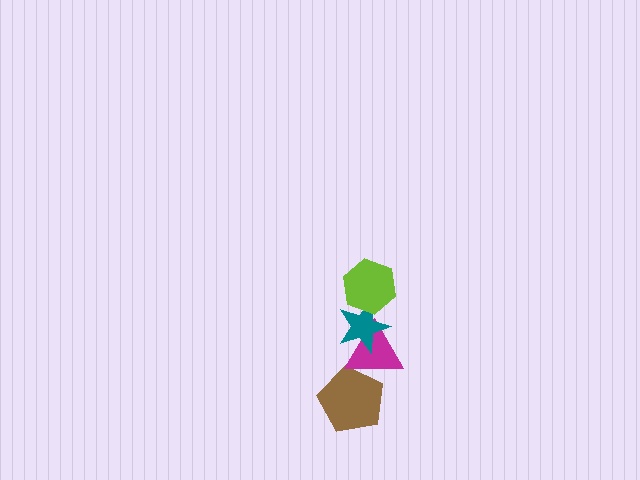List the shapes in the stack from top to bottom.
From top to bottom: the lime hexagon, the teal star, the magenta triangle, the brown pentagon.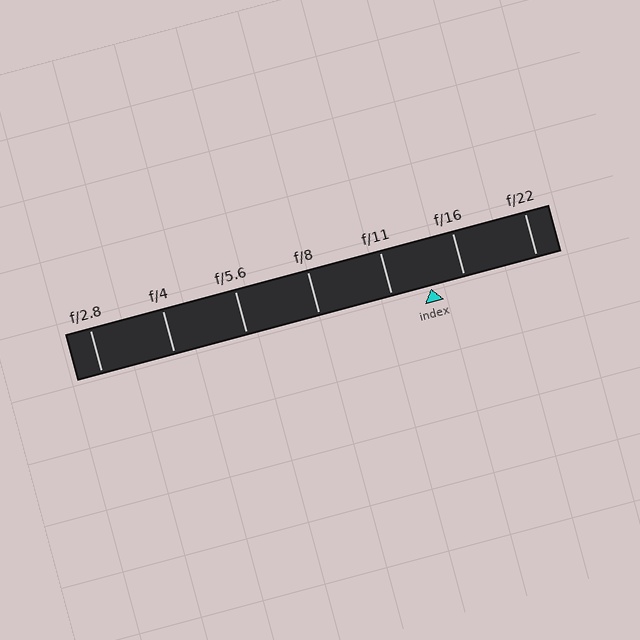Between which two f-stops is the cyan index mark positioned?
The index mark is between f/11 and f/16.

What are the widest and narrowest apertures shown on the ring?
The widest aperture shown is f/2.8 and the narrowest is f/22.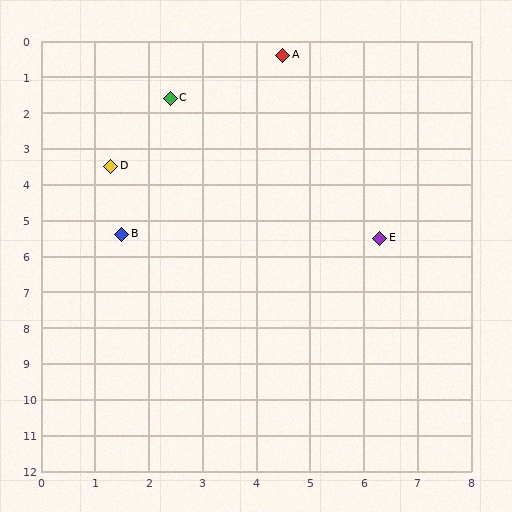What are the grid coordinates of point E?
Point E is at approximately (6.3, 5.5).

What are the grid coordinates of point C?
Point C is at approximately (2.4, 1.6).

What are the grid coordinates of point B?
Point B is at approximately (1.5, 5.4).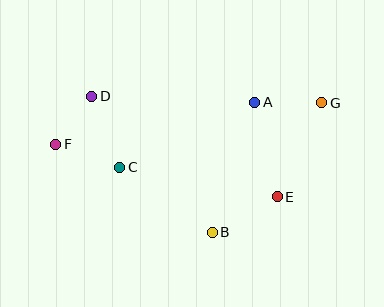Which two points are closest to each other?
Points D and F are closest to each other.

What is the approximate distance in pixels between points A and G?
The distance between A and G is approximately 67 pixels.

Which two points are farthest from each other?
Points F and G are farthest from each other.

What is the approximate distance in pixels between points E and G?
The distance between E and G is approximately 104 pixels.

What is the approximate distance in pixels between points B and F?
The distance between B and F is approximately 180 pixels.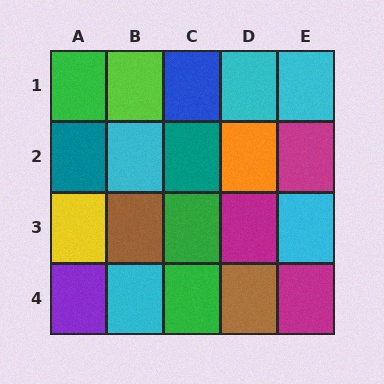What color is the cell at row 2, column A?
Teal.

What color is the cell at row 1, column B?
Lime.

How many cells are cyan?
5 cells are cyan.